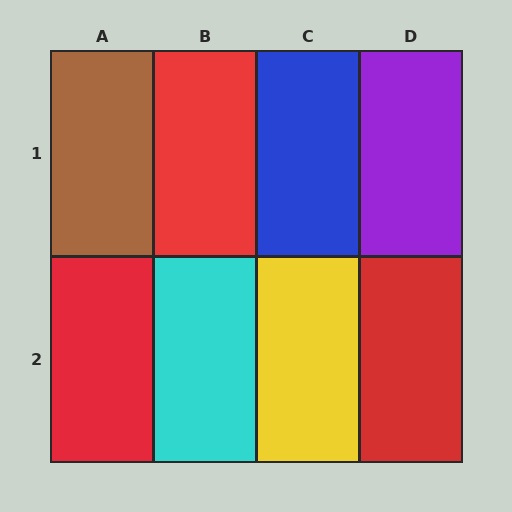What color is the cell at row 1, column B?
Red.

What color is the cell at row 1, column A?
Brown.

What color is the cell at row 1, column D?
Purple.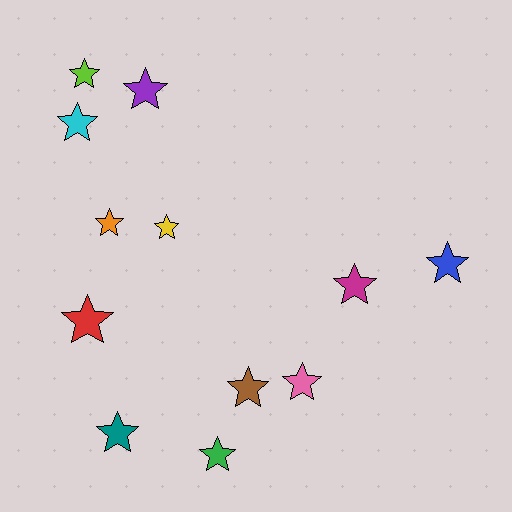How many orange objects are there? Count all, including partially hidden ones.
There is 1 orange object.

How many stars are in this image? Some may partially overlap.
There are 12 stars.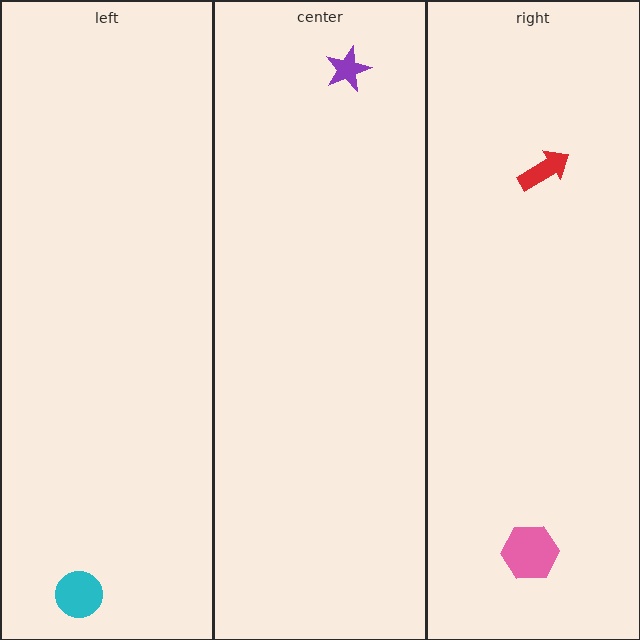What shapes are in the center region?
The purple star.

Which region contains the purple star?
The center region.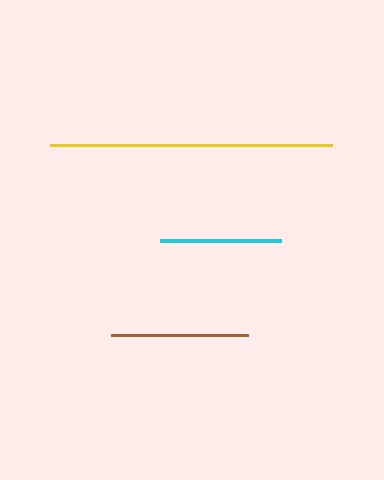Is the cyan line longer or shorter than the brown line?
The brown line is longer than the cyan line.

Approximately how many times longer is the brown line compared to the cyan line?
The brown line is approximately 1.1 times the length of the cyan line.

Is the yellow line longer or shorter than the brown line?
The yellow line is longer than the brown line.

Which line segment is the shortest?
The cyan line is the shortest at approximately 121 pixels.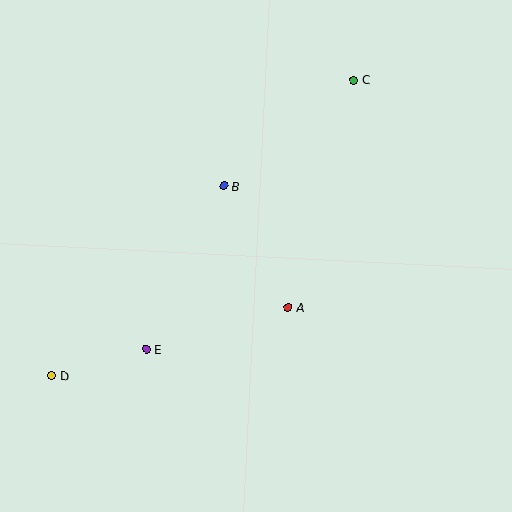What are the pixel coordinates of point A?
Point A is at (288, 307).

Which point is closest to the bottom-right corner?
Point A is closest to the bottom-right corner.